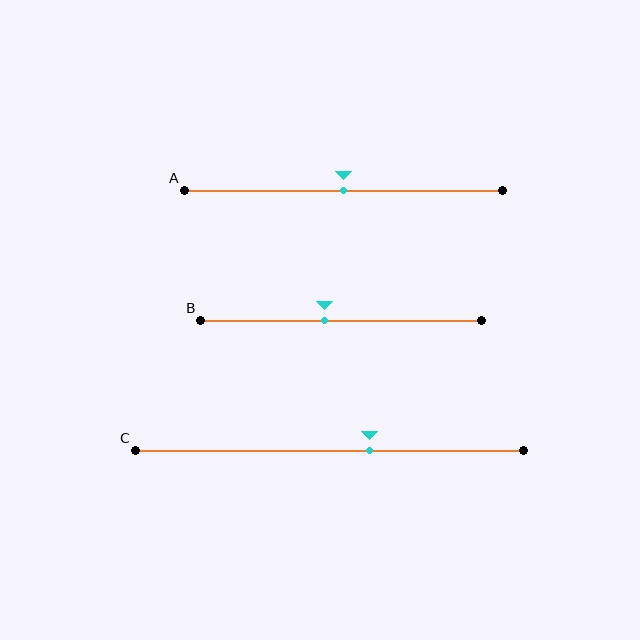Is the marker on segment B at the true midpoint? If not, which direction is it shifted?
No, the marker on segment B is shifted to the left by about 6% of the segment length.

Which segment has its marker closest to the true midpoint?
Segment A has its marker closest to the true midpoint.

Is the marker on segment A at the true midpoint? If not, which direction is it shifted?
Yes, the marker on segment A is at the true midpoint.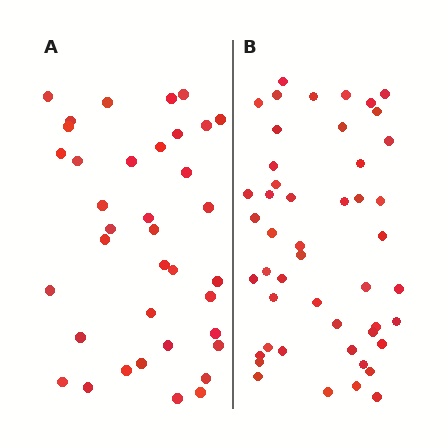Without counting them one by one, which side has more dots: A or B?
Region B (the right region) has more dots.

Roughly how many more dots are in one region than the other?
Region B has roughly 12 or so more dots than region A.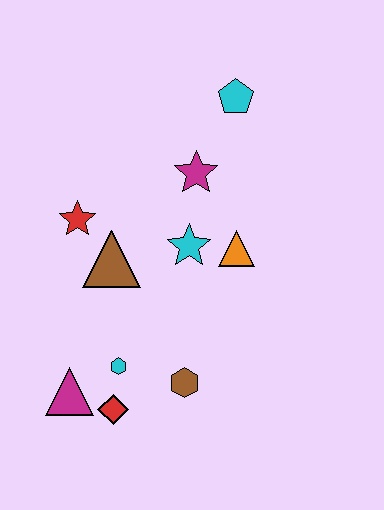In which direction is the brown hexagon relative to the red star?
The brown hexagon is below the red star.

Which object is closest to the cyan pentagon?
The magenta star is closest to the cyan pentagon.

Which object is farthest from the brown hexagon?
The cyan pentagon is farthest from the brown hexagon.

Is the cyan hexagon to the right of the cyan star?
No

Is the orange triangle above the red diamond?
Yes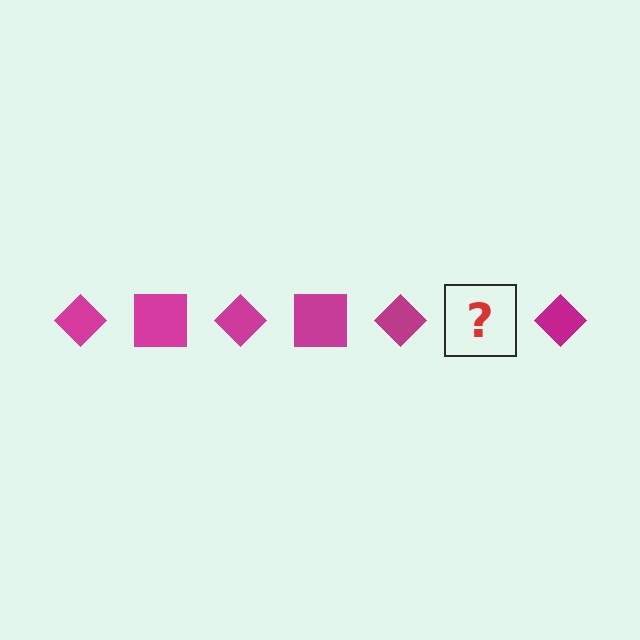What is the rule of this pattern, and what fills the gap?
The rule is that the pattern cycles through diamond, square shapes in magenta. The gap should be filled with a magenta square.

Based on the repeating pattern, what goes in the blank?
The blank should be a magenta square.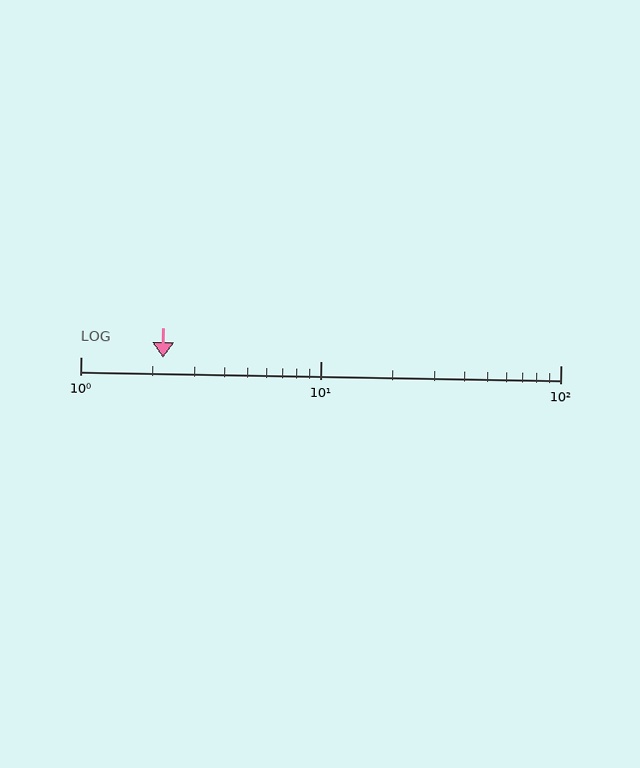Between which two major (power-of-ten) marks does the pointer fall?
The pointer is between 1 and 10.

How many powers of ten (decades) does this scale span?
The scale spans 2 decades, from 1 to 100.